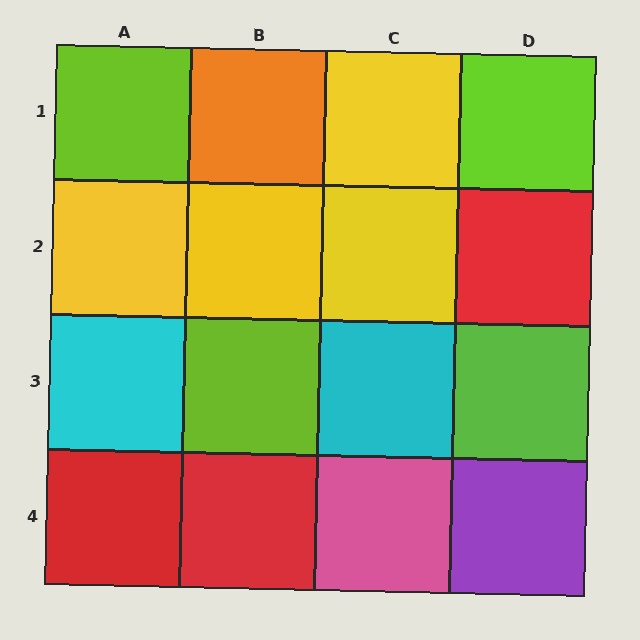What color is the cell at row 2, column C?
Yellow.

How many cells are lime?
4 cells are lime.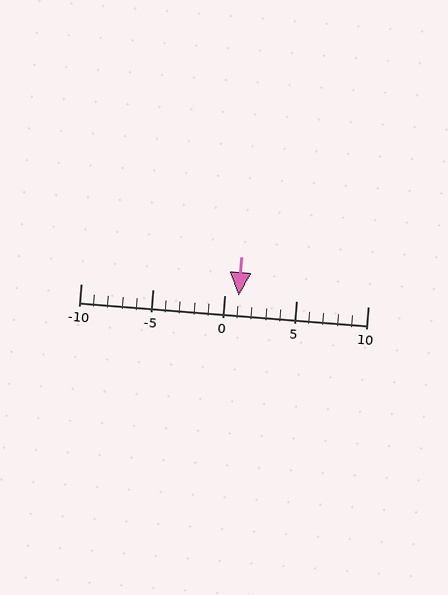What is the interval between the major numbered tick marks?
The major tick marks are spaced 5 units apart.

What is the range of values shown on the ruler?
The ruler shows values from -10 to 10.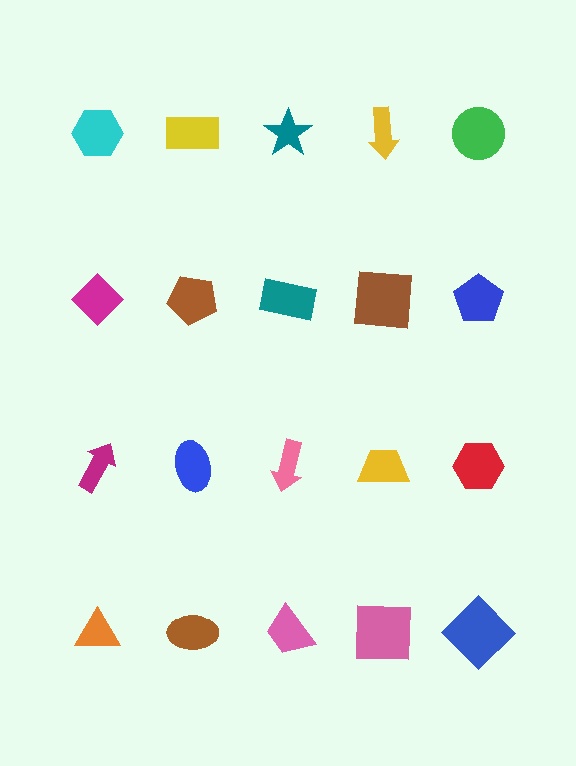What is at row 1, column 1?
A cyan hexagon.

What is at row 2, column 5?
A blue pentagon.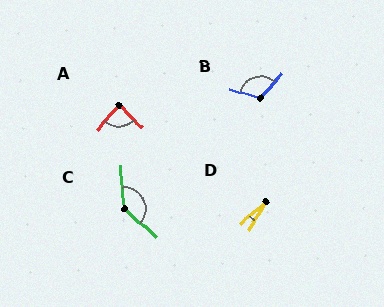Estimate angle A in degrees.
Approximately 88 degrees.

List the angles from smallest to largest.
D (18°), A (88°), B (114°), C (136°).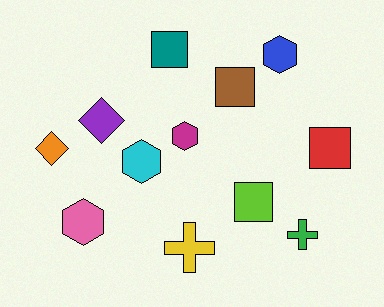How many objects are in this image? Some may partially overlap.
There are 12 objects.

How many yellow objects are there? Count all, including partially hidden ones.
There is 1 yellow object.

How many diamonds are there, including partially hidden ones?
There are 2 diamonds.